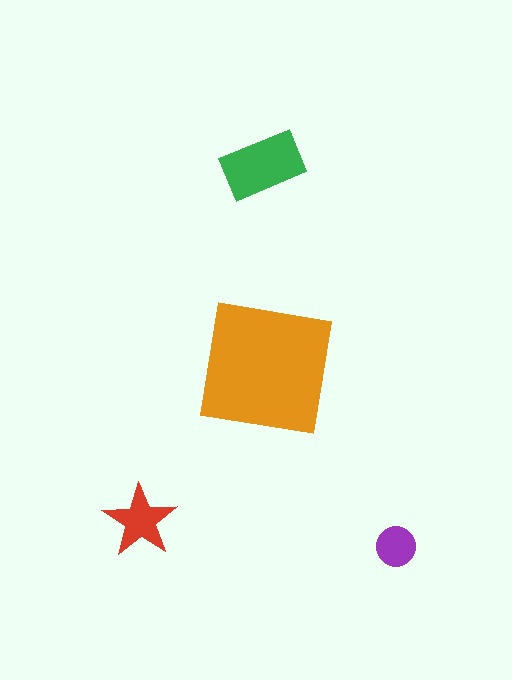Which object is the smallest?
The purple circle.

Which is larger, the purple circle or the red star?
The red star.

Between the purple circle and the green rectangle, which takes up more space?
The green rectangle.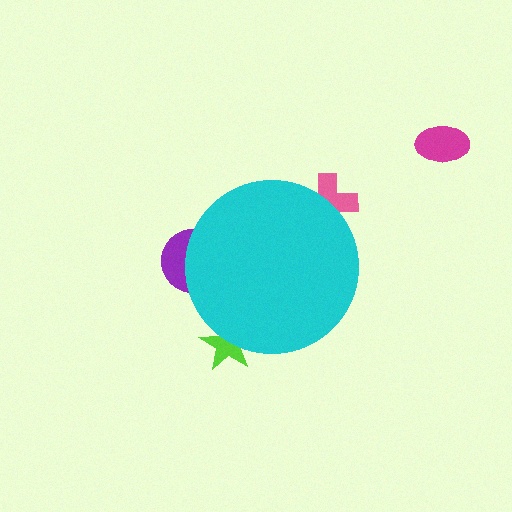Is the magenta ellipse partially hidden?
No, the magenta ellipse is fully visible.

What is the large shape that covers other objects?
A cyan circle.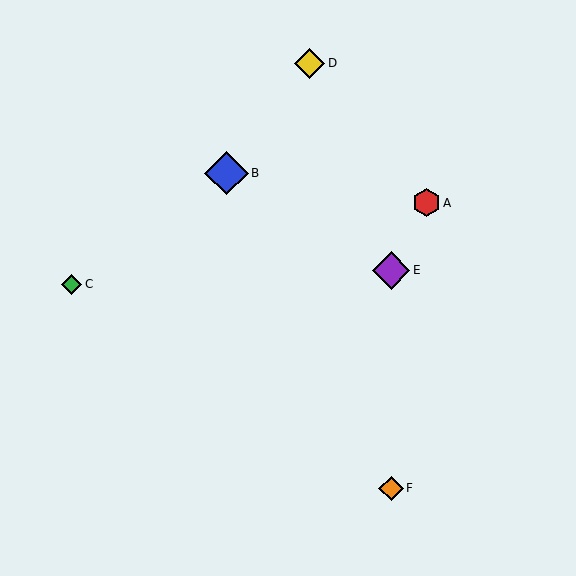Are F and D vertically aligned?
No, F is at x≈391 and D is at x≈310.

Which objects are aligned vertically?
Objects E, F are aligned vertically.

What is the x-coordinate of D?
Object D is at x≈310.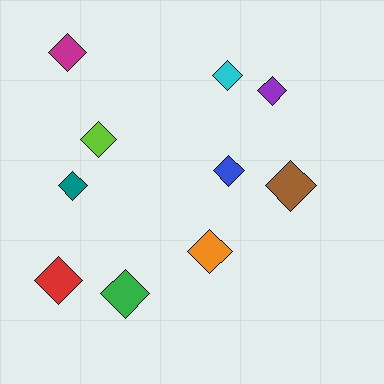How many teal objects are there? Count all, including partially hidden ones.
There is 1 teal object.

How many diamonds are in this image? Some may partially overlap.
There are 10 diamonds.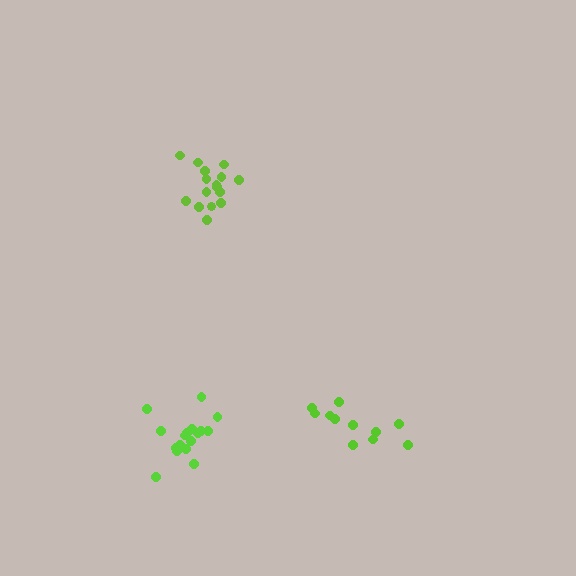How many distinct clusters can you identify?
There are 3 distinct clusters.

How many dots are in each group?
Group 1: 16 dots, Group 2: 12 dots, Group 3: 17 dots (45 total).